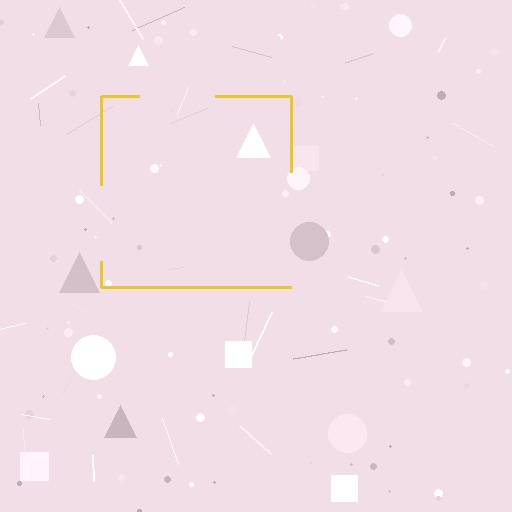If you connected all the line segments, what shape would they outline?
They would outline a square.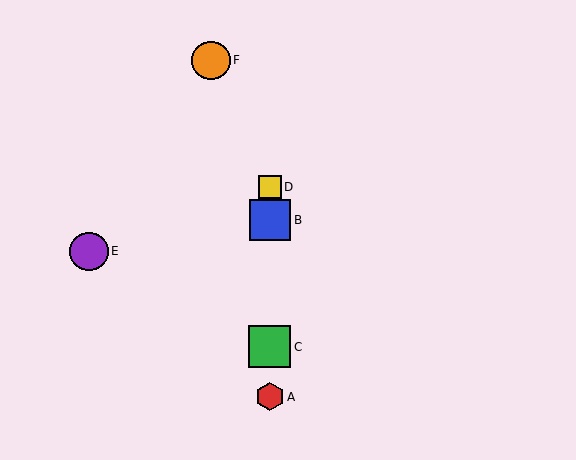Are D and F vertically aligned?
No, D is at x≈270 and F is at x≈211.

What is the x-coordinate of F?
Object F is at x≈211.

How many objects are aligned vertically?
4 objects (A, B, C, D) are aligned vertically.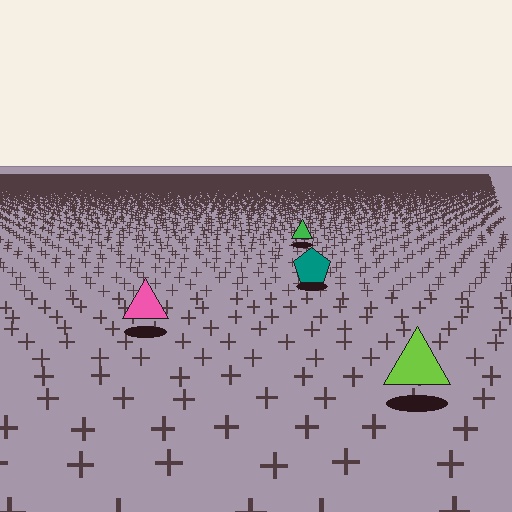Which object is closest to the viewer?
The lime triangle is closest. The texture marks near it are larger and more spread out.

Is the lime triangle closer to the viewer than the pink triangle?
Yes. The lime triangle is closer — you can tell from the texture gradient: the ground texture is coarser near it.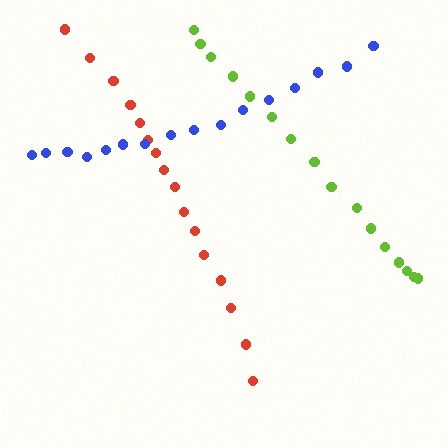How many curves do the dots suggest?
There are 3 distinct paths.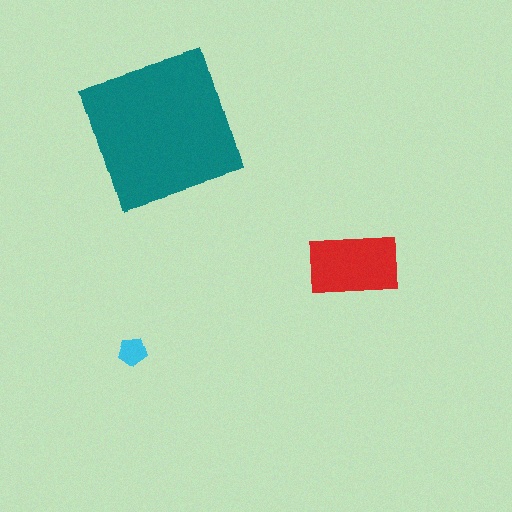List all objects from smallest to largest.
The cyan pentagon, the red rectangle, the teal square.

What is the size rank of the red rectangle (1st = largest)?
2nd.